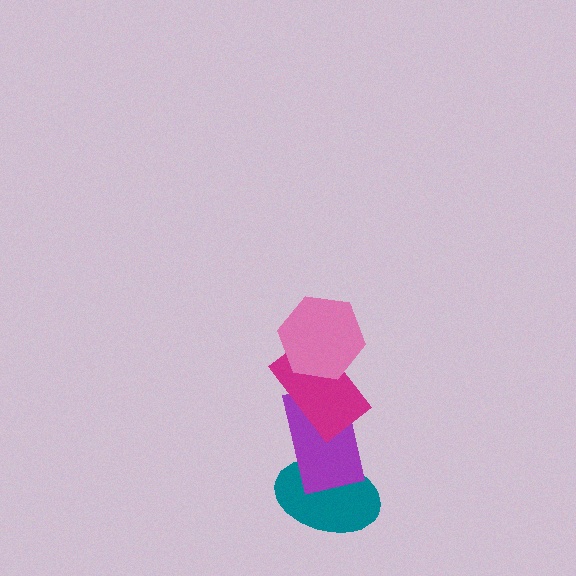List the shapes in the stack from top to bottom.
From top to bottom: the pink hexagon, the magenta rectangle, the purple rectangle, the teal ellipse.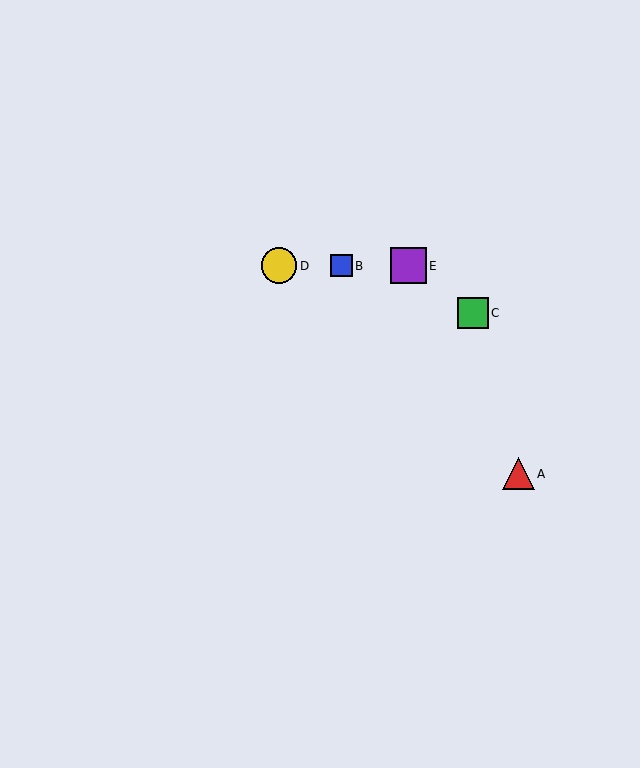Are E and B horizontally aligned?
Yes, both are at y≈266.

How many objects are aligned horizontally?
3 objects (B, D, E) are aligned horizontally.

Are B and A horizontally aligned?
No, B is at y≈266 and A is at y≈474.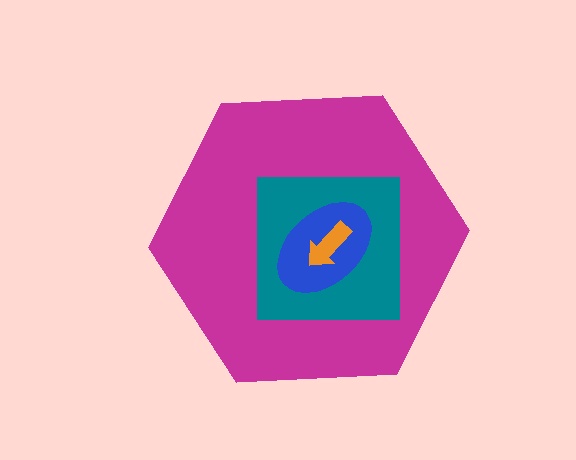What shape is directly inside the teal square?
The blue ellipse.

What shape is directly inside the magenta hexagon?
The teal square.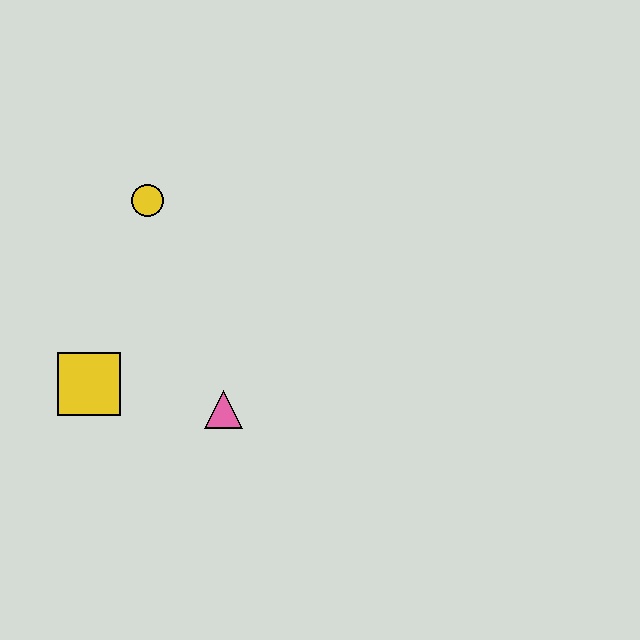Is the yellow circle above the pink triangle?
Yes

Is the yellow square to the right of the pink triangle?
No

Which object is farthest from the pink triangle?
The yellow circle is farthest from the pink triangle.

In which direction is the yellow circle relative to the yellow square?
The yellow circle is above the yellow square.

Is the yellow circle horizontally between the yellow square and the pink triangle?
Yes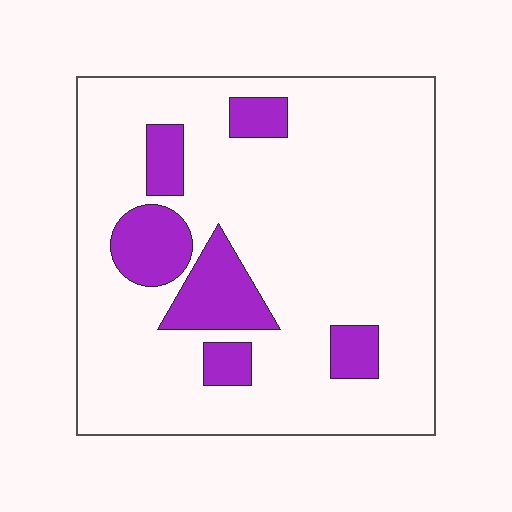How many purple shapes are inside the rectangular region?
6.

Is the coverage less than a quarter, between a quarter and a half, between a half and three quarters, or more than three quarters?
Less than a quarter.